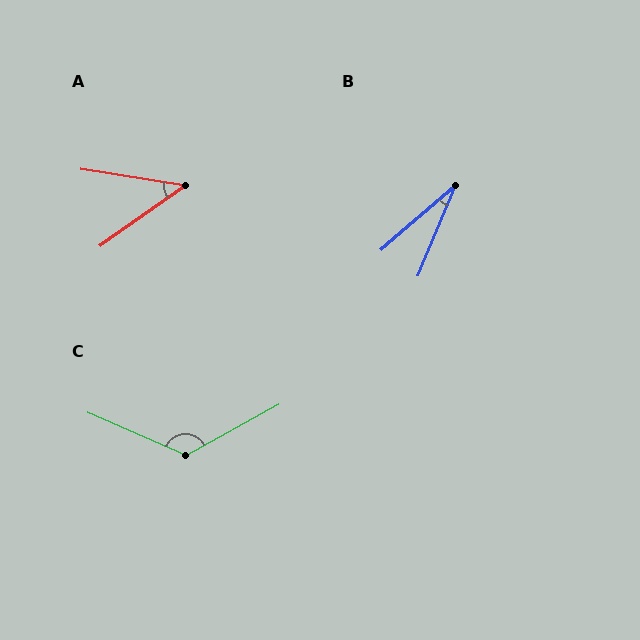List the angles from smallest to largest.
B (27°), A (44°), C (128°).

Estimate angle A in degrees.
Approximately 44 degrees.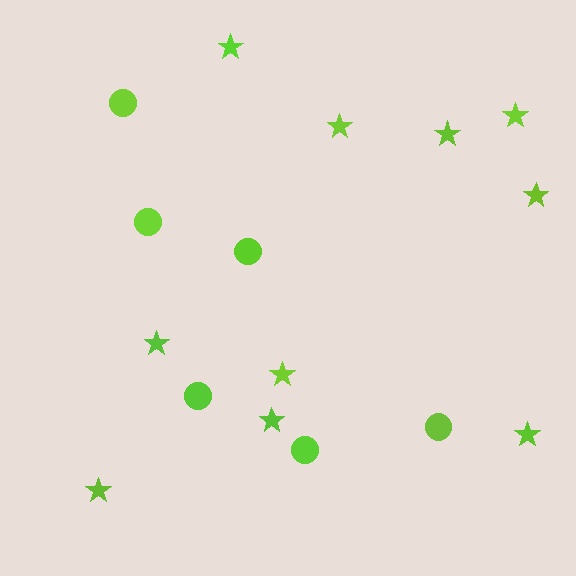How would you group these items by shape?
There are 2 groups: one group of circles (6) and one group of stars (10).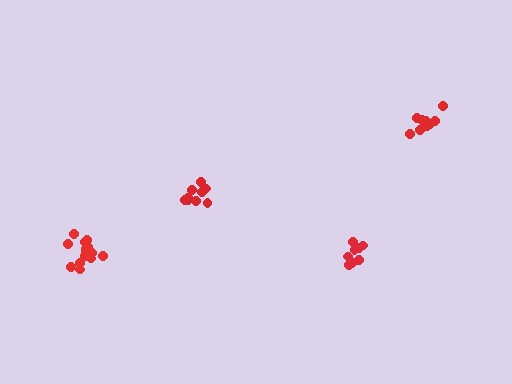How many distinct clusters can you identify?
There are 4 distinct clusters.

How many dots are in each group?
Group 1: 14 dots, Group 2: 9 dots, Group 3: 8 dots, Group 4: 9 dots (40 total).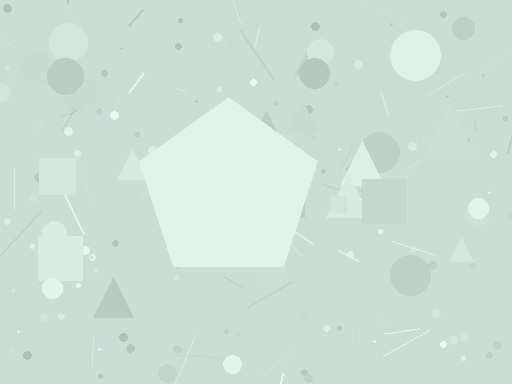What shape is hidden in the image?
A pentagon is hidden in the image.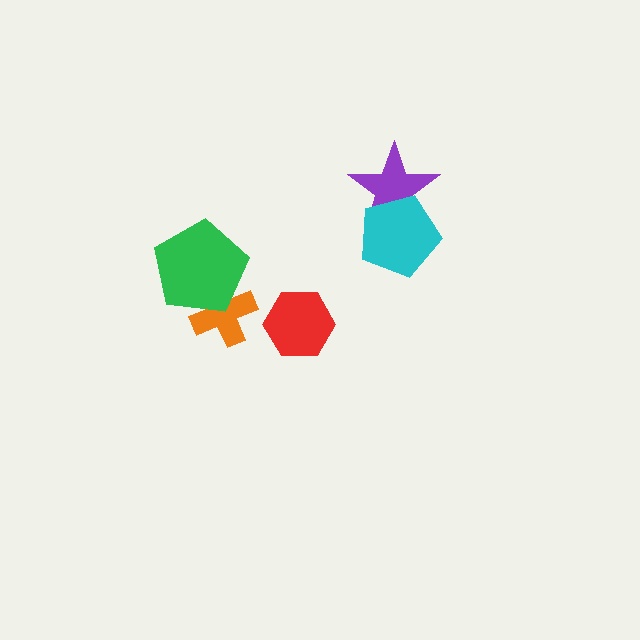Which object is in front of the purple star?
The cyan pentagon is in front of the purple star.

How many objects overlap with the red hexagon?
0 objects overlap with the red hexagon.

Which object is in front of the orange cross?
The green pentagon is in front of the orange cross.